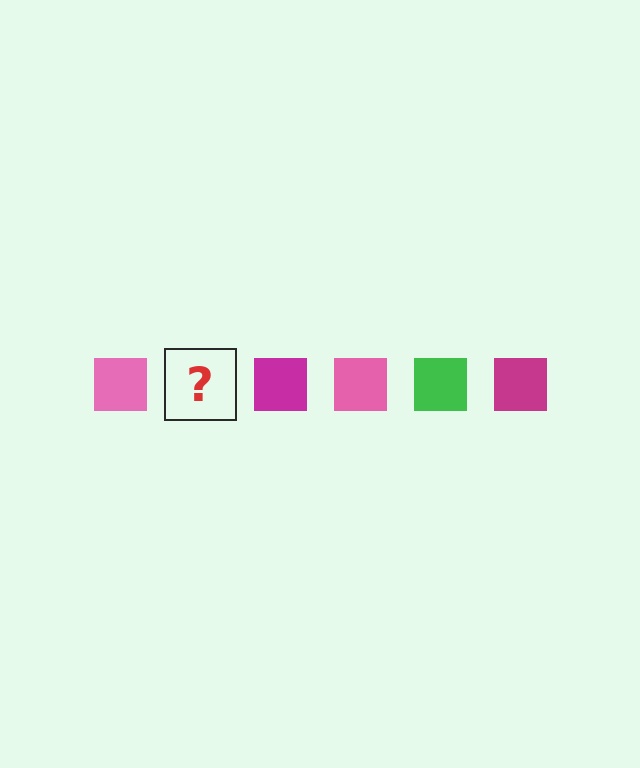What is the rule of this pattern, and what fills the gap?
The rule is that the pattern cycles through pink, green, magenta squares. The gap should be filled with a green square.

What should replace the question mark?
The question mark should be replaced with a green square.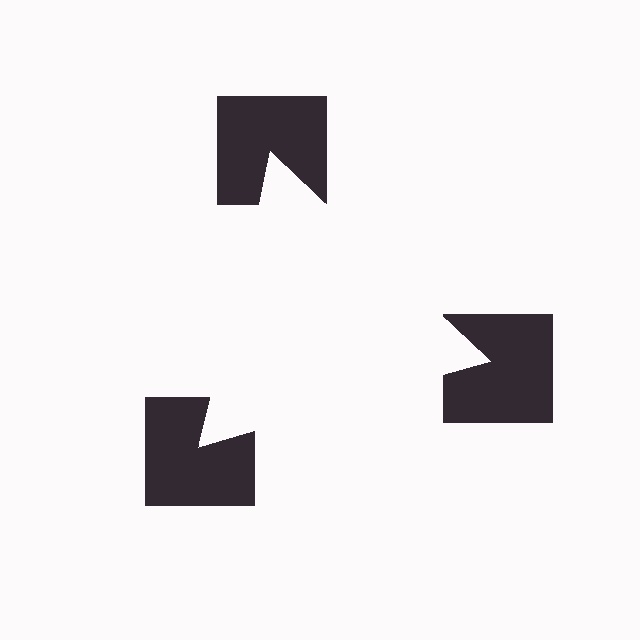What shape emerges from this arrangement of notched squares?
An illusory triangle — its edges are inferred from the aligned wedge cuts in the notched squares, not physically drawn.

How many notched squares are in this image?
There are 3 — one at each vertex of the illusory triangle.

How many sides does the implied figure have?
3 sides.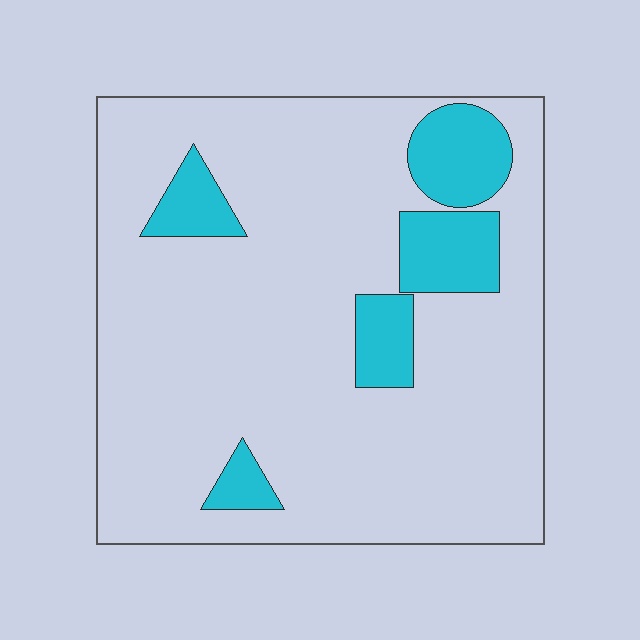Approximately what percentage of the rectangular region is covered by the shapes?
Approximately 15%.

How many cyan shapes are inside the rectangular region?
5.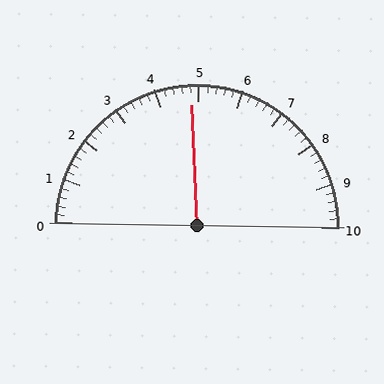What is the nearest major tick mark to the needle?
The nearest major tick mark is 5.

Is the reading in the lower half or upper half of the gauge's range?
The reading is in the lower half of the range (0 to 10).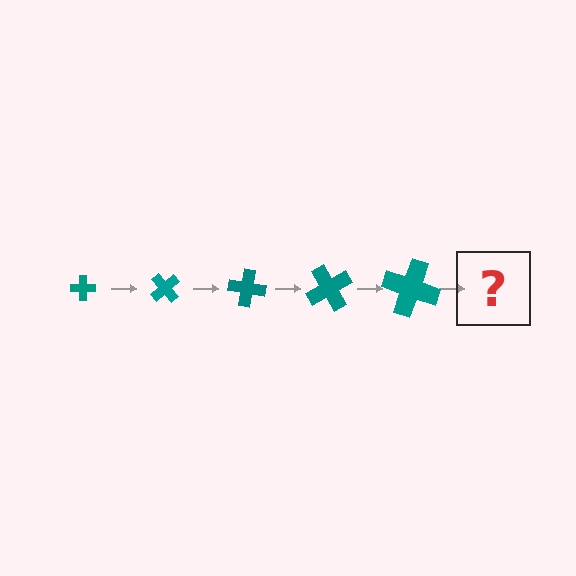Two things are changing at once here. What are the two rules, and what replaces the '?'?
The two rules are that the cross grows larger each step and it rotates 50 degrees each step. The '?' should be a cross, larger than the previous one and rotated 250 degrees from the start.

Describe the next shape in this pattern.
It should be a cross, larger than the previous one and rotated 250 degrees from the start.